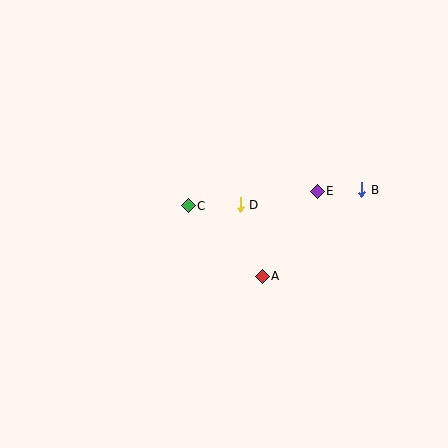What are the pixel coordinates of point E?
Point E is at (317, 191).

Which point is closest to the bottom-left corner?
Point C is closest to the bottom-left corner.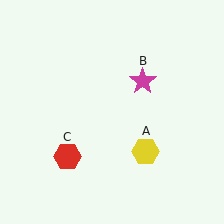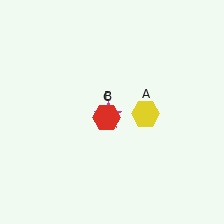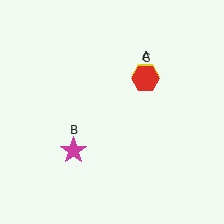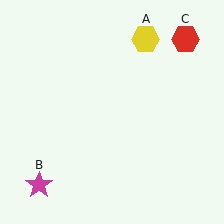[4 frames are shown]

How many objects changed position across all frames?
3 objects changed position: yellow hexagon (object A), magenta star (object B), red hexagon (object C).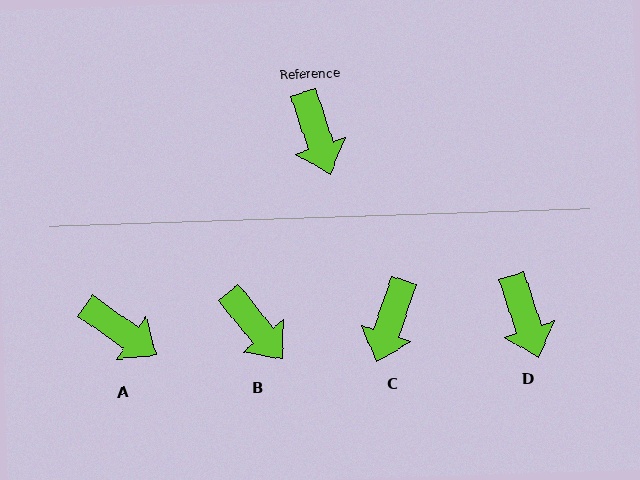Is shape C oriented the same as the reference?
No, it is off by about 37 degrees.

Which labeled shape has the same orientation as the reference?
D.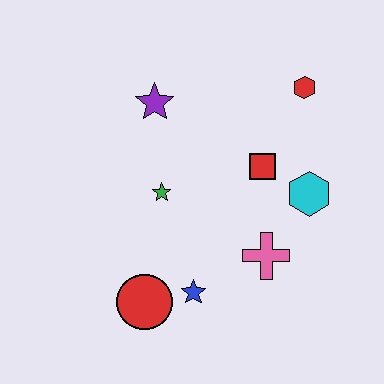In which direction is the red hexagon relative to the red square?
The red hexagon is above the red square.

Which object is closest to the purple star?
The green star is closest to the purple star.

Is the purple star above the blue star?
Yes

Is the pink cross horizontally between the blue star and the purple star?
No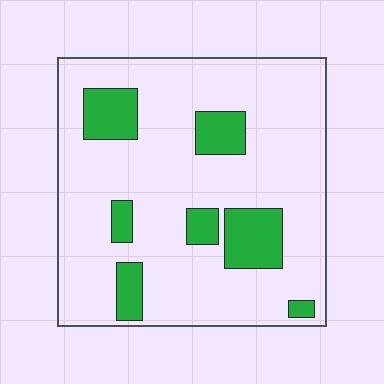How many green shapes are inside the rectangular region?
7.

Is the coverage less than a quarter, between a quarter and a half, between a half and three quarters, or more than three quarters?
Less than a quarter.